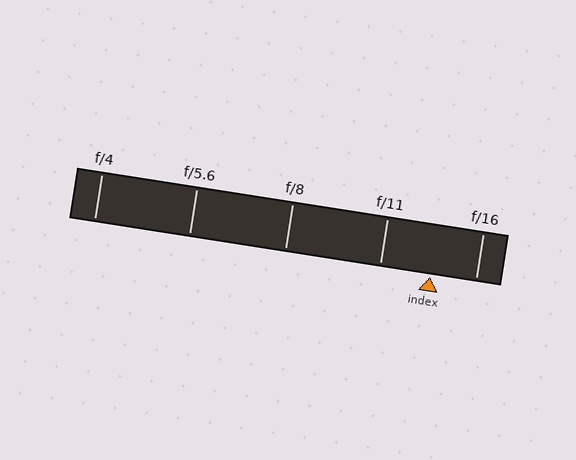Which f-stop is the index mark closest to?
The index mark is closest to f/16.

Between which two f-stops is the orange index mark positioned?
The index mark is between f/11 and f/16.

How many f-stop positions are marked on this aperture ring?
There are 5 f-stop positions marked.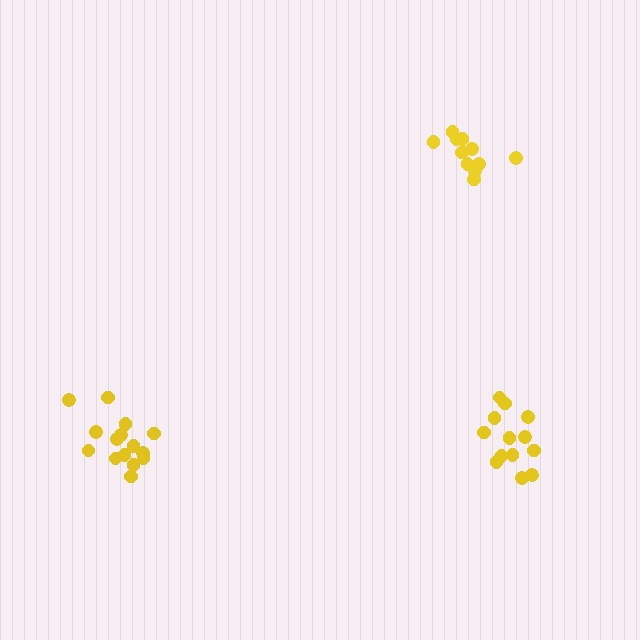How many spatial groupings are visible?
There are 3 spatial groupings.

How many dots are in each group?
Group 1: 11 dots, Group 2: 15 dots, Group 3: 13 dots (39 total).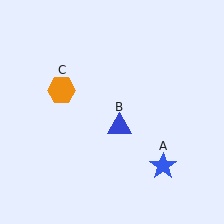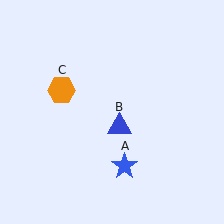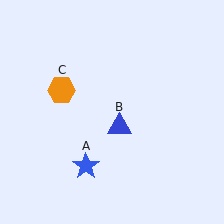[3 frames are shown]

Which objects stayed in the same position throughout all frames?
Blue triangle (object B) and orange hexagon (object C) remained stationary.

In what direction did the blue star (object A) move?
The blue star (object A) moved left.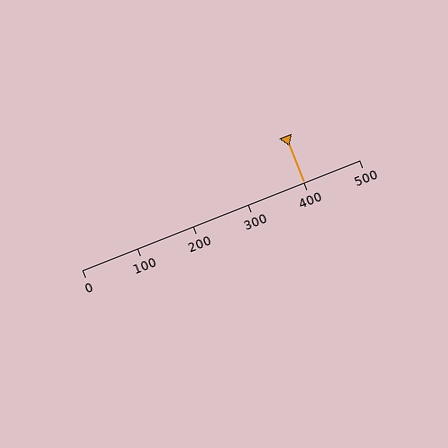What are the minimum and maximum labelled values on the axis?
The axis runs from 0 to 500.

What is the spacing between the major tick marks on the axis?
The major ticks are spaced 100 apart.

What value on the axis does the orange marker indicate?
The marker indicates approximately 400.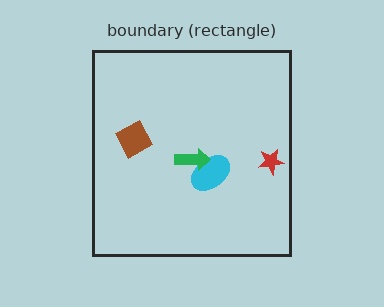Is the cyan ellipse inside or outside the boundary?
Inside.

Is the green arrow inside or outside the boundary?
Inside.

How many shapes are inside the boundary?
4 inside, 0 outside.